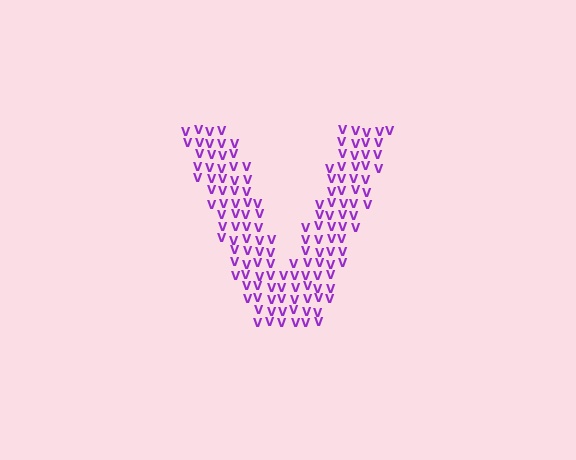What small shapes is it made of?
It is made of small letter V's.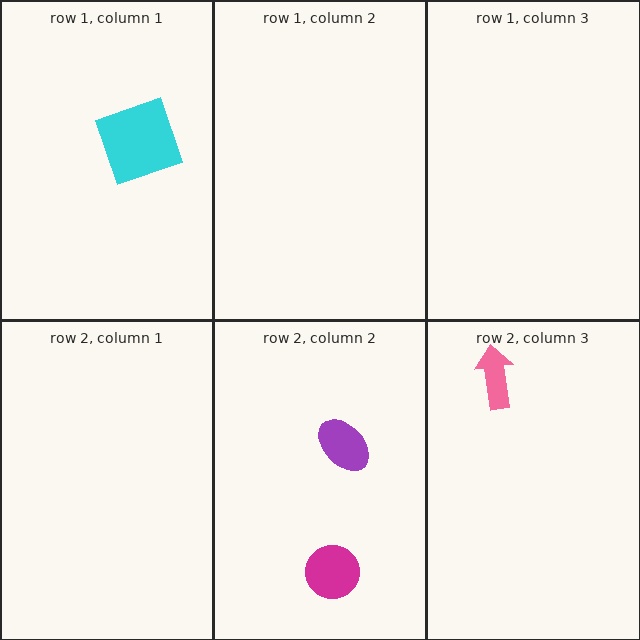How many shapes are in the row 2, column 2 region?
2.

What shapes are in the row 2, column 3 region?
The pink arrow.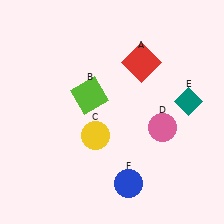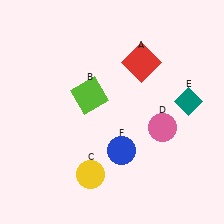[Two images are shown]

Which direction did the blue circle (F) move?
The blue circle (F) moved up.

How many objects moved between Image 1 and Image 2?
2 objects moved between the two images.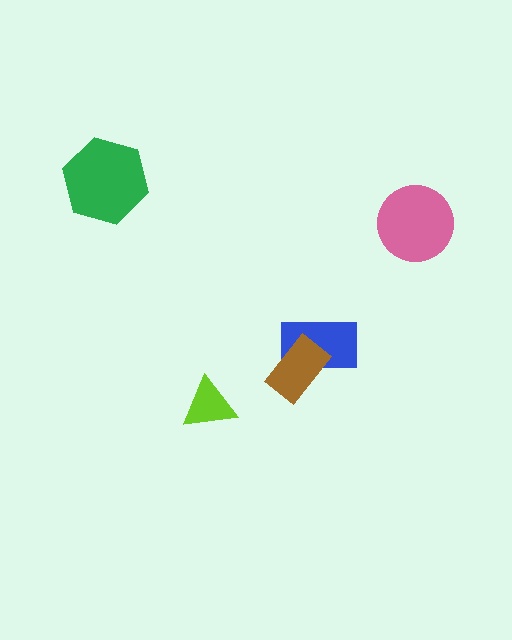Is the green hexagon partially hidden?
No, no other shape covers it.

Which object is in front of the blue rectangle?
The brown rectangle is in front of the blue rectangle.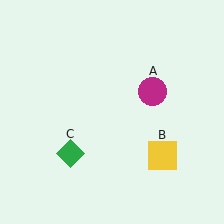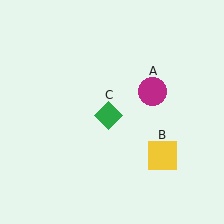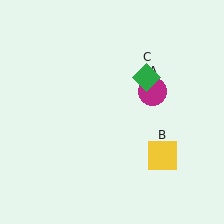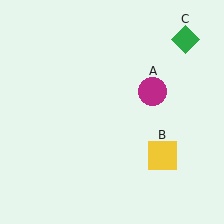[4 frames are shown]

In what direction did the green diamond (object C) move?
The green diamond (object C) moved up and to the right.